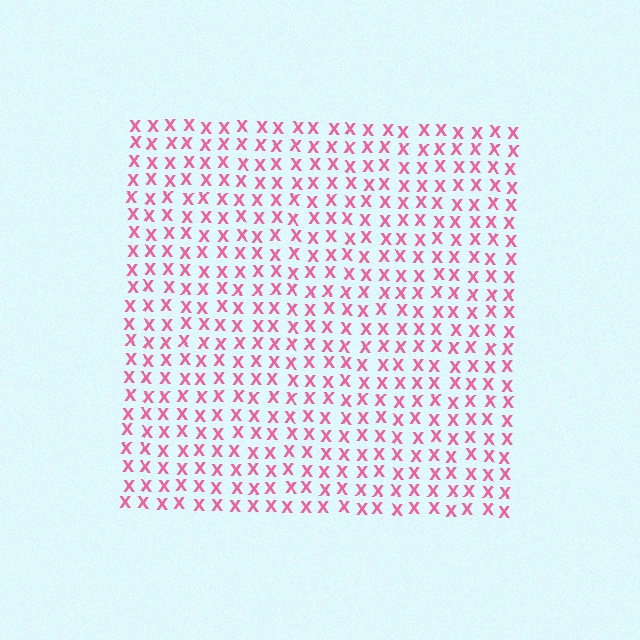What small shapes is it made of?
It is made of small letter X's.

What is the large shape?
The large shape is a square.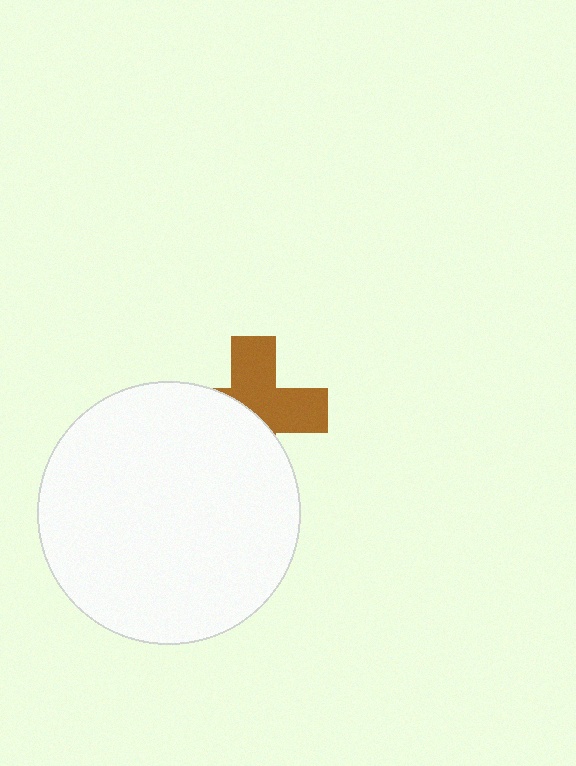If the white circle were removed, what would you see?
You would see the complete brown cross.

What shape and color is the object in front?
The object in front is a white circle.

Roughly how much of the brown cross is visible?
About half of it is visible (roughly 52%).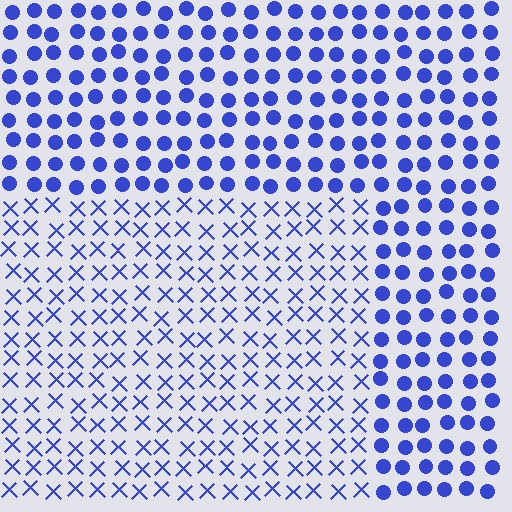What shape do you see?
I see a rectangle.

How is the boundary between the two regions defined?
The boundary is defined by a change in element shape: X marks inside vs. circles outside. All elements share the same color and spacing.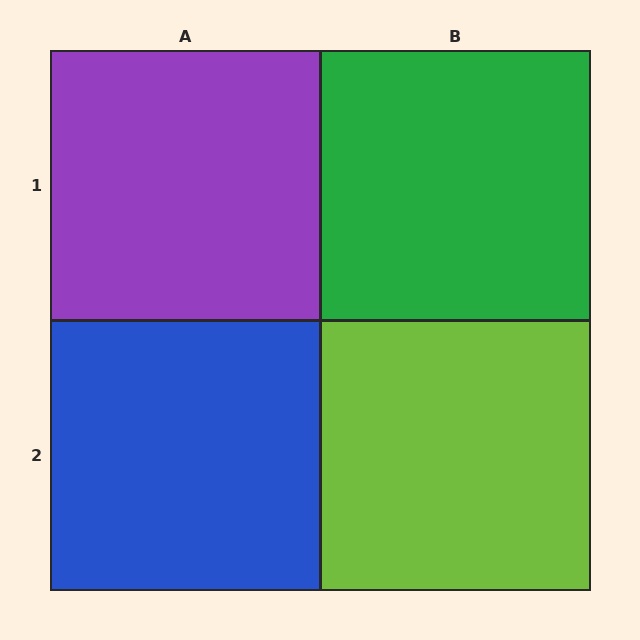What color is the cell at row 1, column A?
Purple.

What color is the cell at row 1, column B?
Green.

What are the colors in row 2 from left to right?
Blue, lime.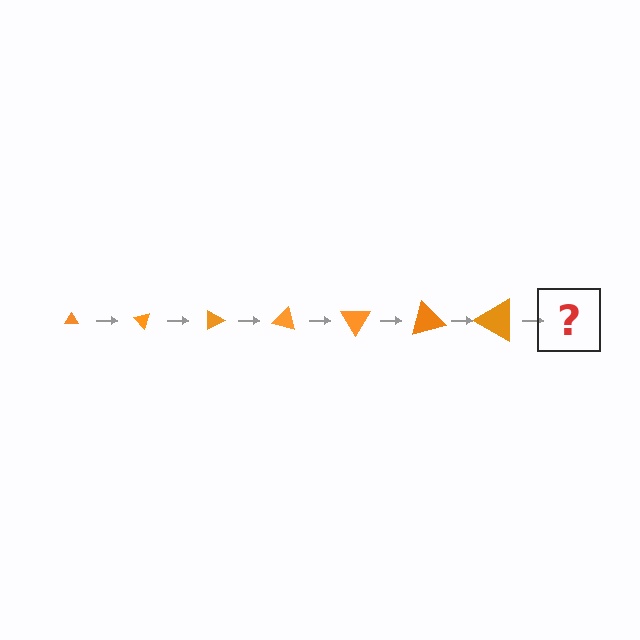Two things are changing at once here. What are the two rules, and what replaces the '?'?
The two rules are that the triangle grows larger each step and it rotates 45 degrees each step. The '?' should be a triangle, larger than the previous one and rotated 315 degrees from the start.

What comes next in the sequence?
The next element should be a triangle, larger than the previous one and rotated 315 degrees from the start.